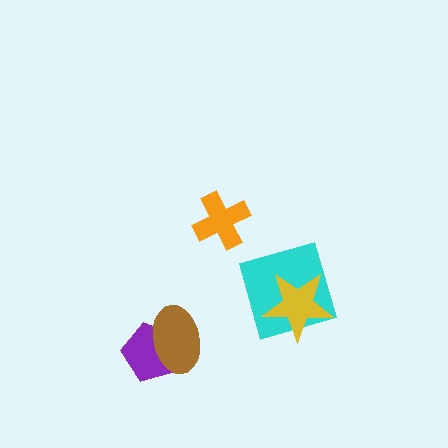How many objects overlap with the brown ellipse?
1 object overlaps with the brown ellipse.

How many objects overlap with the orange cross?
0 objects overlap with the orange cross.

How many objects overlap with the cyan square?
1 object overlaps with the cyan square.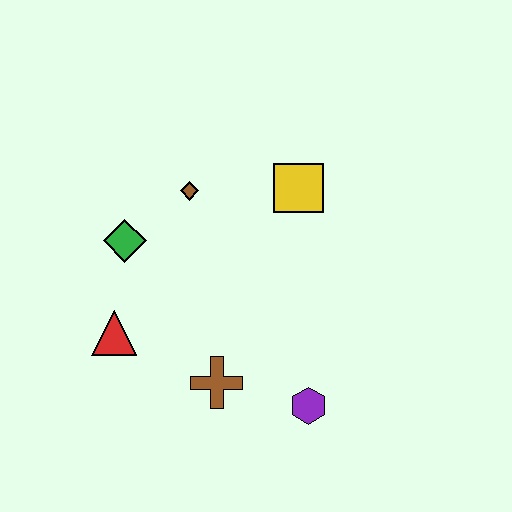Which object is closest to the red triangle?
The green diamond is closest to the red triangle.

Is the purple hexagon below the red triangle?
Yes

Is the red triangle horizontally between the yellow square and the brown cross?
No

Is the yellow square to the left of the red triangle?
No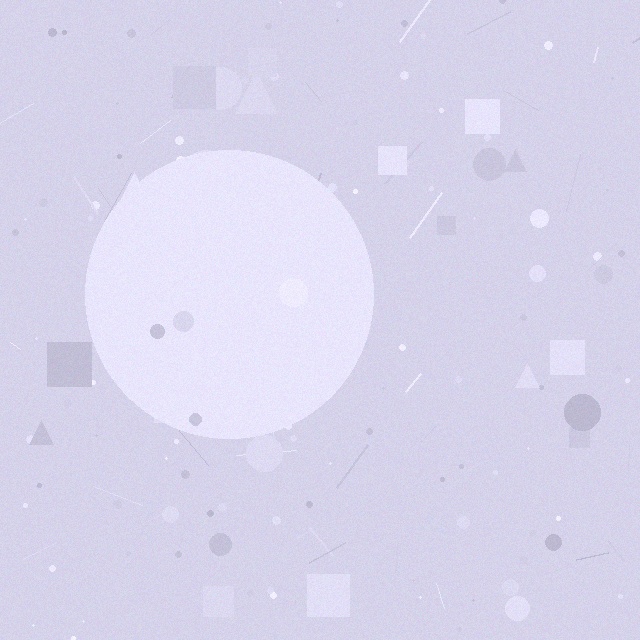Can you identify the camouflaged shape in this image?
The camouflaged shape is a circle.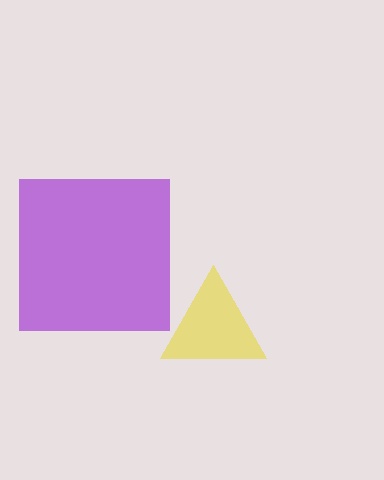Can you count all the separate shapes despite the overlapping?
Yes, there are 2 separate shapes.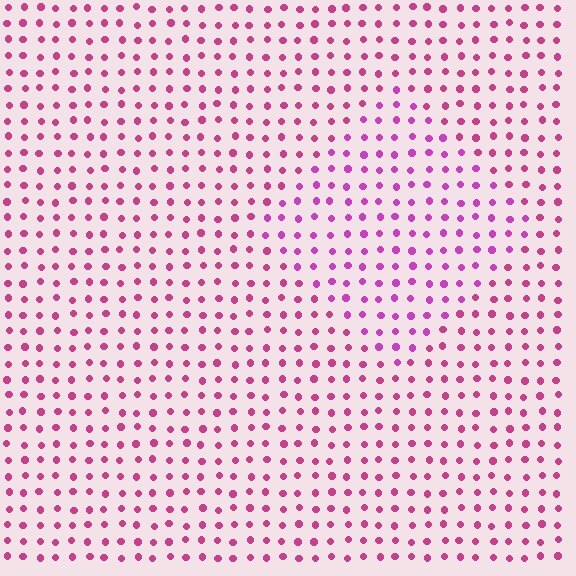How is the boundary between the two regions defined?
The boundary is defined purely by a slight shift in hue (about 23 degrees). Spacing, size, and orientation are identical on both sides.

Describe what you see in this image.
The image is filled with small magenta elements in a uniform arrangement. A diamond-shaped region is visible where the elements are tinted to a slightly different hue, forming a subtle color boundary.